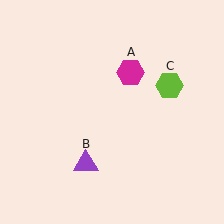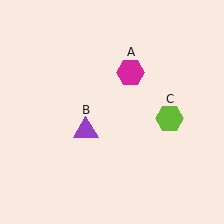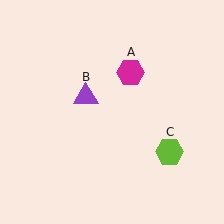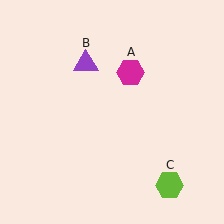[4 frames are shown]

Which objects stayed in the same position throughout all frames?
Magenta hexagon (object A) remained stationary.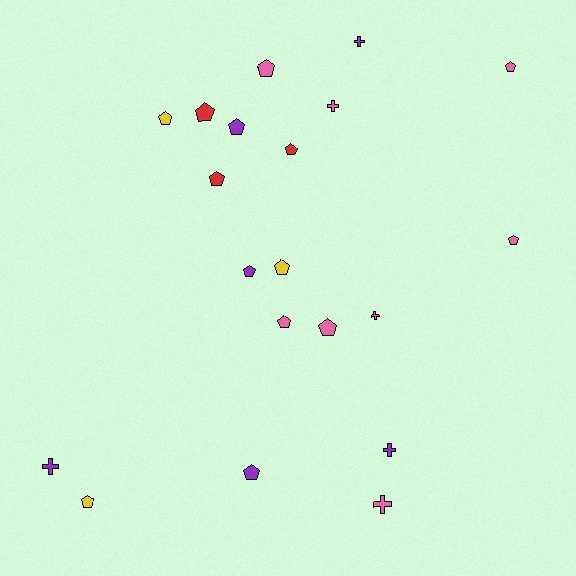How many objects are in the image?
There are 20 objects.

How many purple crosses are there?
There are 3 purple crosses.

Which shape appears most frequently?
Pentagon, with 14 objects.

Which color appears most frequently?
Pink, with 8 objects.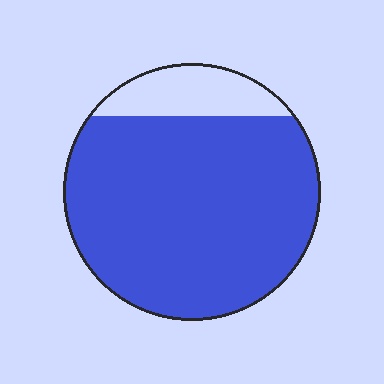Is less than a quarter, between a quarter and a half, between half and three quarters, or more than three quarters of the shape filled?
More than three quarters.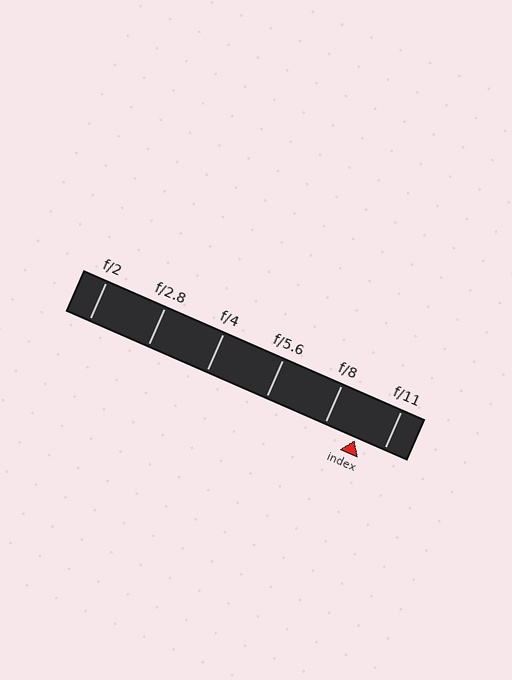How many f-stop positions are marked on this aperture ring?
There are 6 f-stop positions marked.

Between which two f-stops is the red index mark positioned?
The index mark is between f/8 and f/11.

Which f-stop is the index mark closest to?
The index mark is closest to f/11.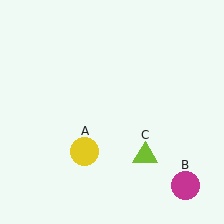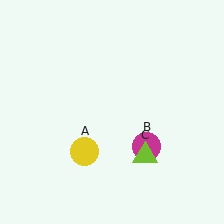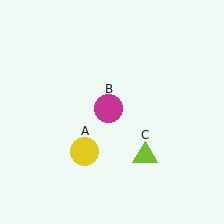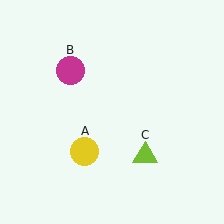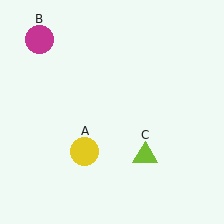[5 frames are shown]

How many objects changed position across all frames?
1 object changed position: magenta circle (object B).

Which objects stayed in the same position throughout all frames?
Yellow circle (object A) and lime triangle (object C) remained stationary.